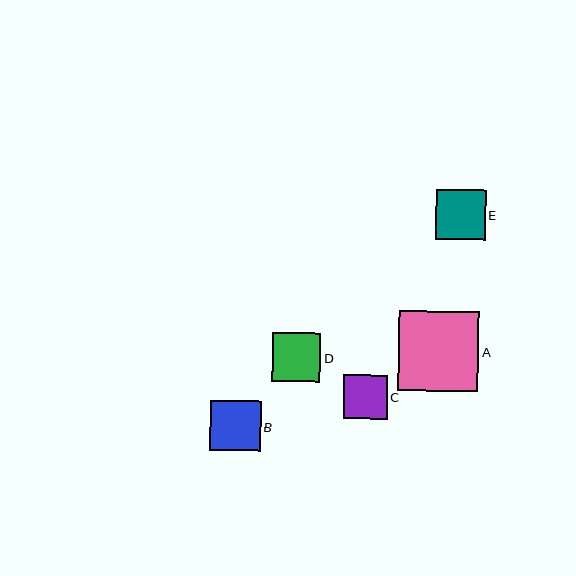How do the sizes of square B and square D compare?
Square B and square D are approximately the same size.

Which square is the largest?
Square A is the largest with a size of approximately 80 pixels.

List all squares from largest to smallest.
From largest to smallest: A, B, E, D, C.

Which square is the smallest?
Square C is the smallest with a size of approximately 44 pixels.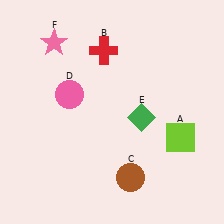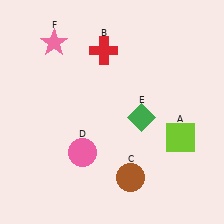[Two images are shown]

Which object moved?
The pink circle (D) moved down.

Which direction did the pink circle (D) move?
The pink circle (D) moved down.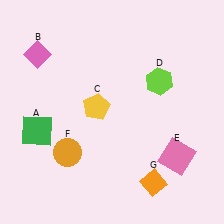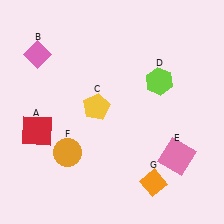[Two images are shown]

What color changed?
The square (A) changed from green in Image 1 to red in Image 2.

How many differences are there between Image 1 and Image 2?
There is 1 difference between the two images.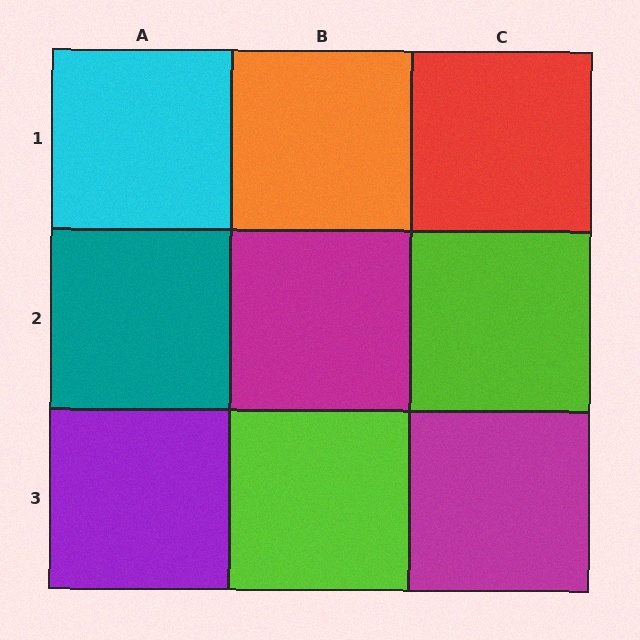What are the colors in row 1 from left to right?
Cyan, orange, red.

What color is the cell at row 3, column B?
Lime.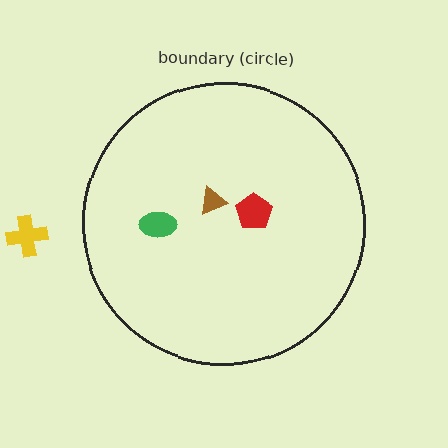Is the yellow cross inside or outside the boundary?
Outside.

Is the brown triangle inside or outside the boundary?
Inside.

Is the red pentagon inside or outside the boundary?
Inside.